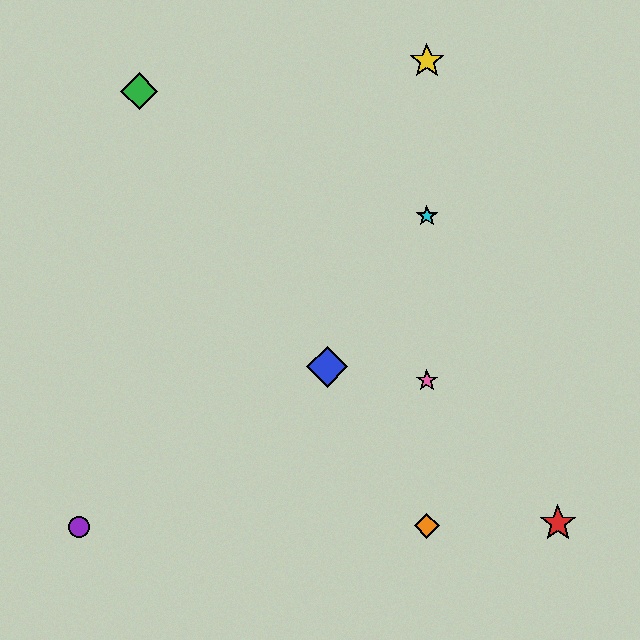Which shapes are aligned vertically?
The yellow star, the orange diamond, the cyan star, the pink star are aligned vertically.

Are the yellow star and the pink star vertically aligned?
Yes, both are at x≈427.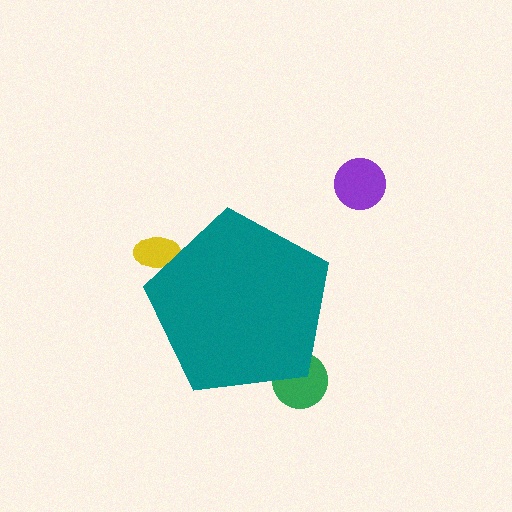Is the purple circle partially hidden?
No, the purple circle is fully visible.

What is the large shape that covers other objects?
A teal pentagon.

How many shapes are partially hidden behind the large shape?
2 shapes are partially hidden.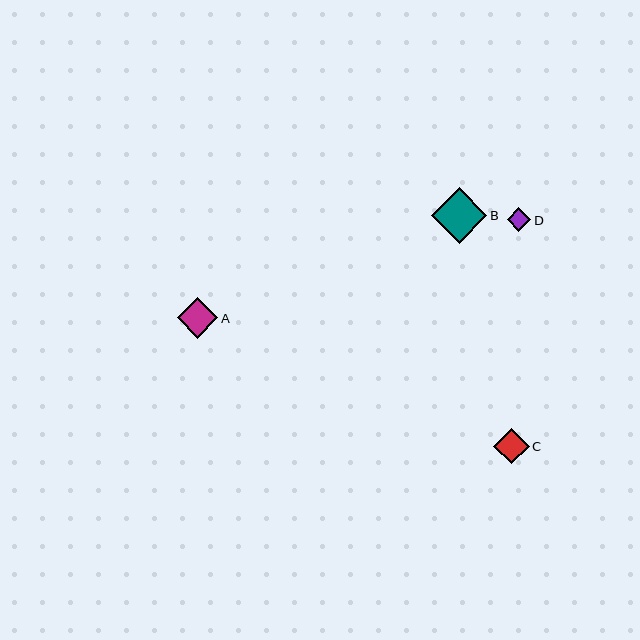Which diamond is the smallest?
Diamond D is the smallest with a size of approximately 24 pixels.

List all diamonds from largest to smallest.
From largest to smallest: B, A, C, D.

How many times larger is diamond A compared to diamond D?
Diamond A is approximately 1.7 times the size of diamond D.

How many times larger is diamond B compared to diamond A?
Diamond B is approximately 1.4 times the size of diamond A.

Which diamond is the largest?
Diamond B is the largest with a size of approximately 56 pixels.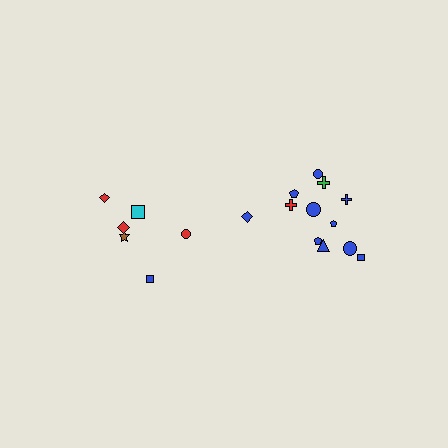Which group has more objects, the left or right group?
The right group.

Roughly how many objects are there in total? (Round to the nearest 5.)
Roughly 20 objects in total.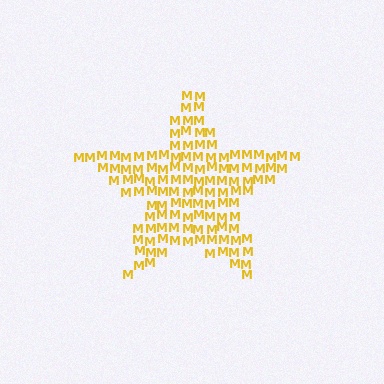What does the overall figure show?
The overall figure shows a star.